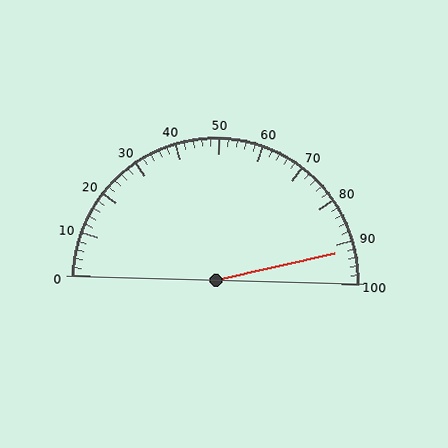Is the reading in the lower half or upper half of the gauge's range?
The reading is in the upper half of the range (0 to 100).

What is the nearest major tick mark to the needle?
The nearest major tick mark is 90.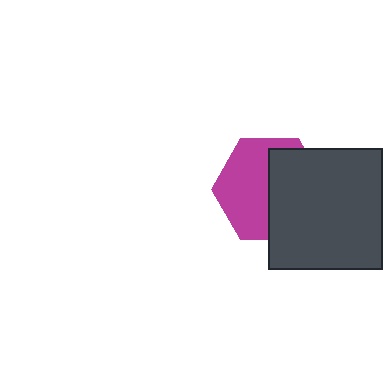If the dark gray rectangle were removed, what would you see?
You would see the complete magenta hexagon.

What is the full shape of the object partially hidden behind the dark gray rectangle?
The partially hidden object is a magenta hexagon.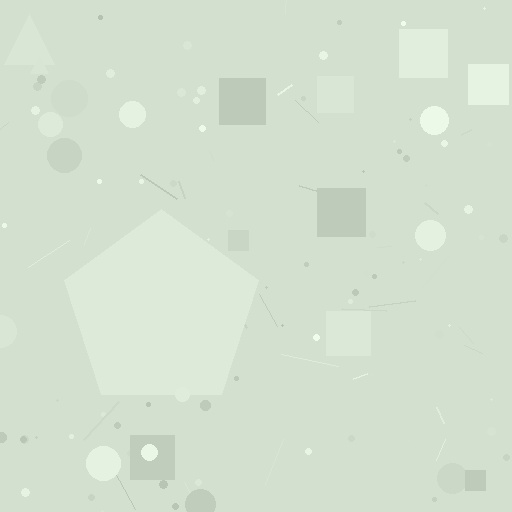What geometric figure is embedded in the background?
A pentagon is embedded in the background.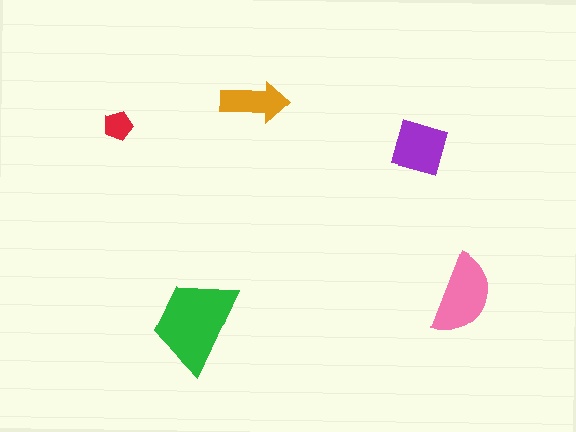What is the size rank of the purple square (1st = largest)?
3rd.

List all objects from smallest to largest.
The red pentagon, the orange arrow, the purple square, the pink semicircle, the green trapezoid.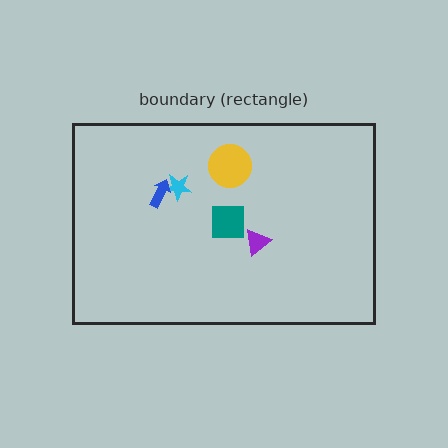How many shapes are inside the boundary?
5 inside, 0 outside.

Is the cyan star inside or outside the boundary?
Inside.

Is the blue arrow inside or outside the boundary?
Inside.